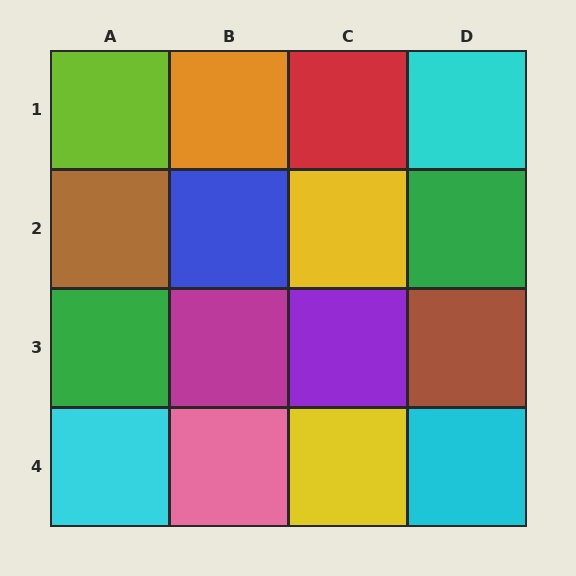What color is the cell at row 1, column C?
Red.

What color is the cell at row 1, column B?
Orange.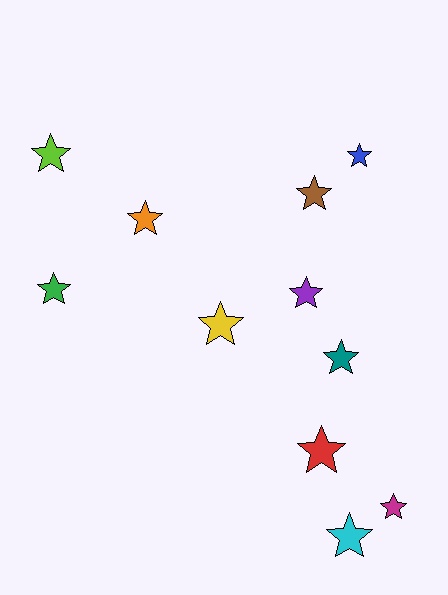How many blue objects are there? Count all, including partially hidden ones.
There is 1 blue object.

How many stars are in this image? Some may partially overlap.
There are 11 stars.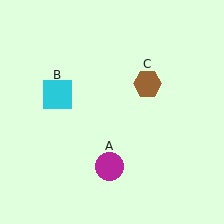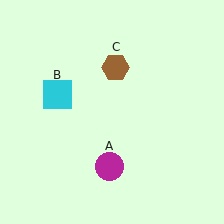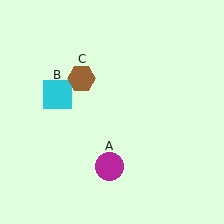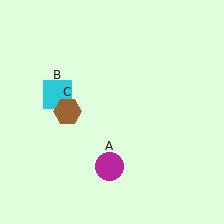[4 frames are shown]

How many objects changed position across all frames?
1 object changed position: brown hexagon (object C).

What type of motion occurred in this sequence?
The brown hexagon (object C) rotated counterclockwise around the center of the scene.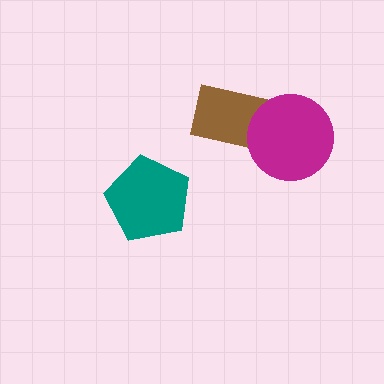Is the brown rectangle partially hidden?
Yes, it is partially covered by another shape.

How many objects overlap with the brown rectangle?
1 object overlaps with the brown rectangle.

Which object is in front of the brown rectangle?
The magenta circle is in front of the brown rectangle.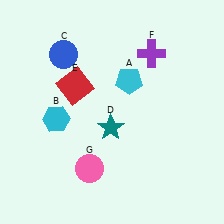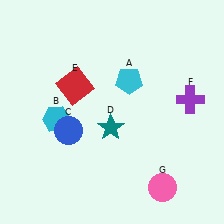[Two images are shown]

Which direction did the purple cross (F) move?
The purple cross (F) moved down.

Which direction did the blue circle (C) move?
The blue circle (C) moved down.